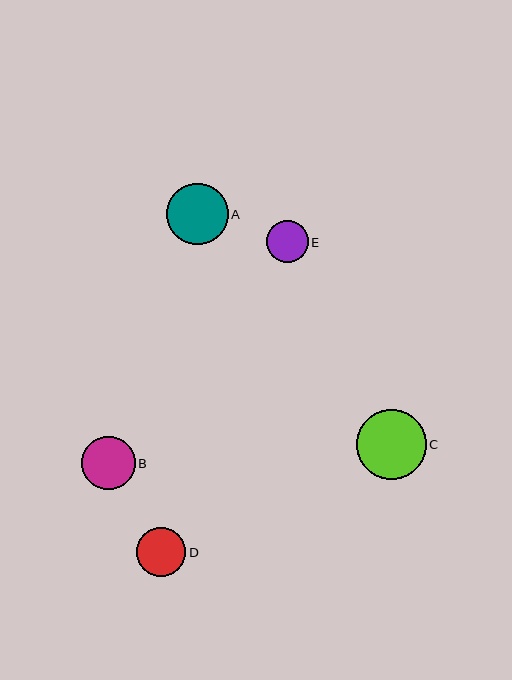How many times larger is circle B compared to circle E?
Circle B is approximately 1.3 times the size of circle E.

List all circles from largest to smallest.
From largest to smallest: C, A, B, D, E.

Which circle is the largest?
Circle C is the largest with a size of approximately 69 pixels.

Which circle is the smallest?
Circle E is the smallest with a size of approximately 42 pixels.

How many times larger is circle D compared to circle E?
Circle D is approximately 1.2 times the size of circle E.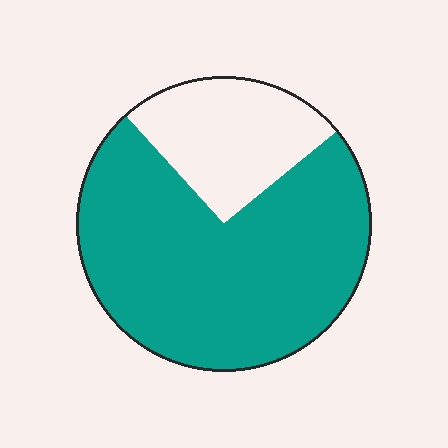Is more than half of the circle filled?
Yes.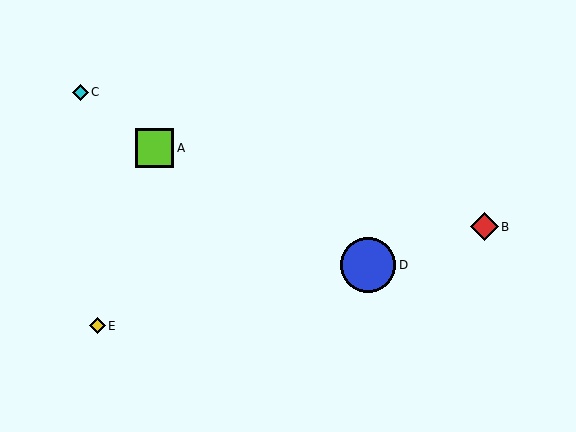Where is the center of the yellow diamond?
The center of the yellow diamond is at (97, 326).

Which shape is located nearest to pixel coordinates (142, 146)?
The lime square (labeled A) at (155, 148) is nearest to that location.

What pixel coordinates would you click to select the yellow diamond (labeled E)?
Click at (97, 326) to select the yellow diamond E.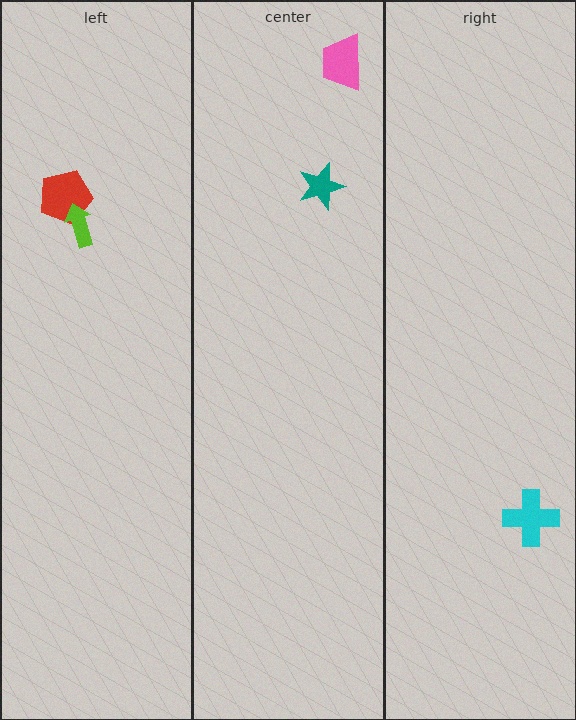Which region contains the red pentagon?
The left region.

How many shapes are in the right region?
1.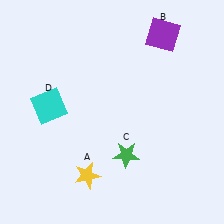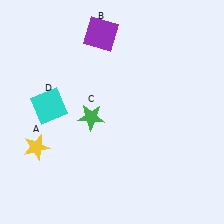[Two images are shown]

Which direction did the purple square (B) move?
The purple square (B) moved left.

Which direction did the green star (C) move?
The green star (C) moved up.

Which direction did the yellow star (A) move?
The yellow star (A) moved left.